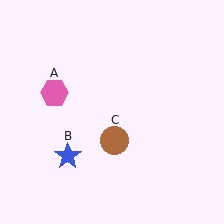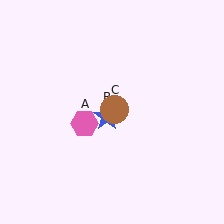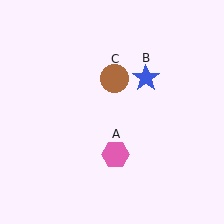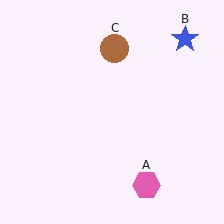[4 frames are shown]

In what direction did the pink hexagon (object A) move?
The pink hexagon (object A) moved down and to the right.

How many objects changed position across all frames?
3 objects changed position: pink hexagon (object A), blue star (object B), brown circle (object C).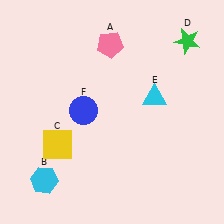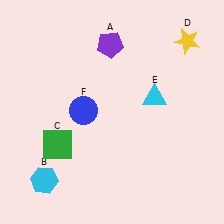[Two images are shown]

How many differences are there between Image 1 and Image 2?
There are 3 differences between the two images.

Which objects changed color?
A changed from pink to purple. C changed from yellow to green. D changed from green to yellow.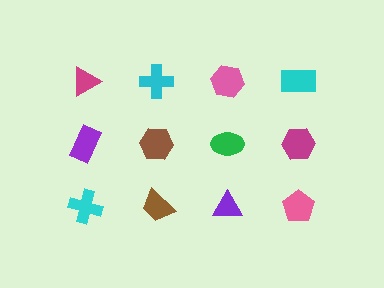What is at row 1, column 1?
A magenta triangle.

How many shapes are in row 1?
4 shapes.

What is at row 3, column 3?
A purple triangle.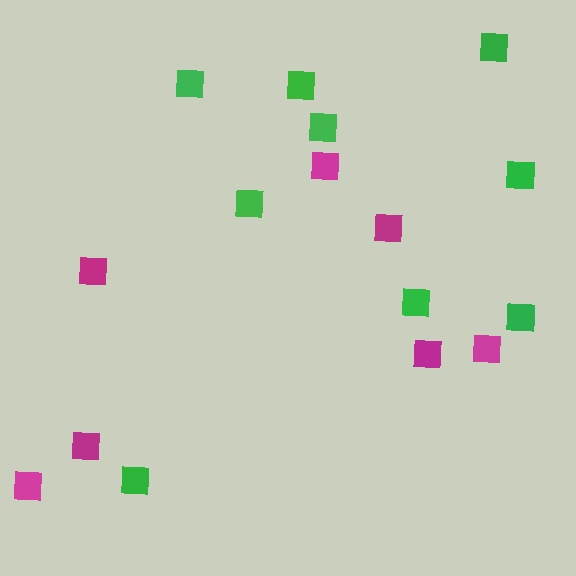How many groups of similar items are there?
There are 2 groups: one group of magenta squares (7) and one group of green squares (9).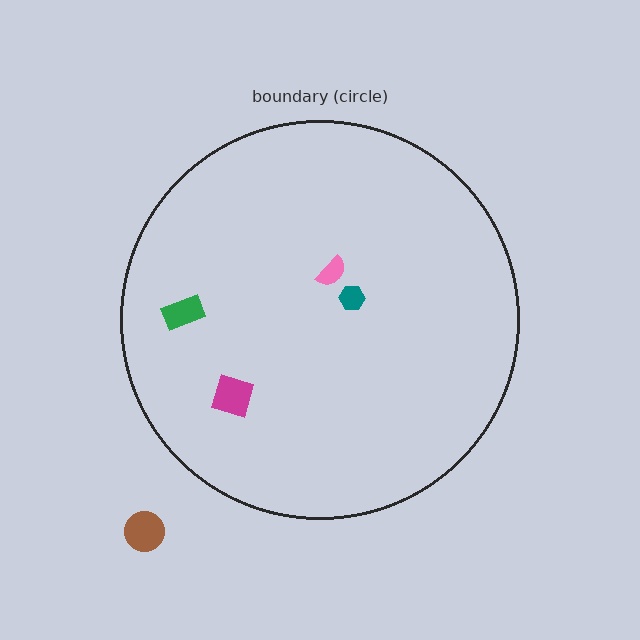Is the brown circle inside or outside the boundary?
Outside.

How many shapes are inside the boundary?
4 inside, 1 outside.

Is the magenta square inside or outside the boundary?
Inside.